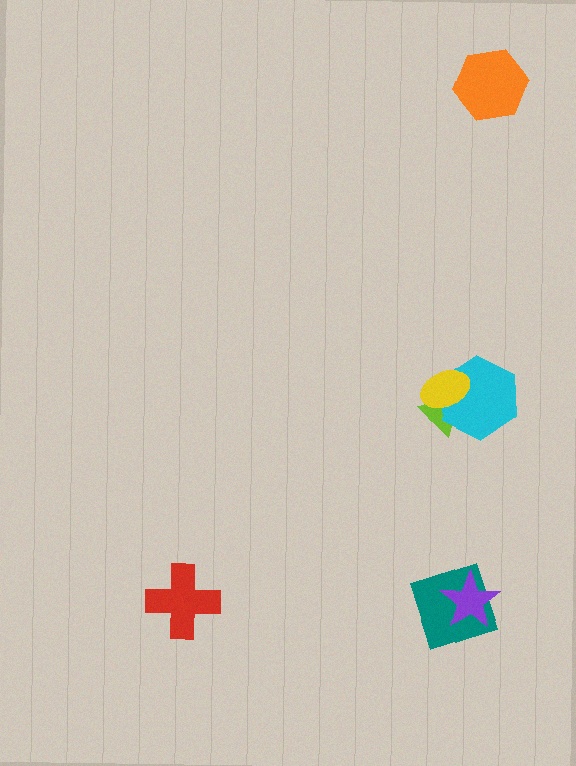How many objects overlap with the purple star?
1 object overlaps with the purple star.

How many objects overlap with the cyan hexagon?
2 objects overlap with the cyan hexagon.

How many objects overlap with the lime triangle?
2 objects overlap with the lime triangle.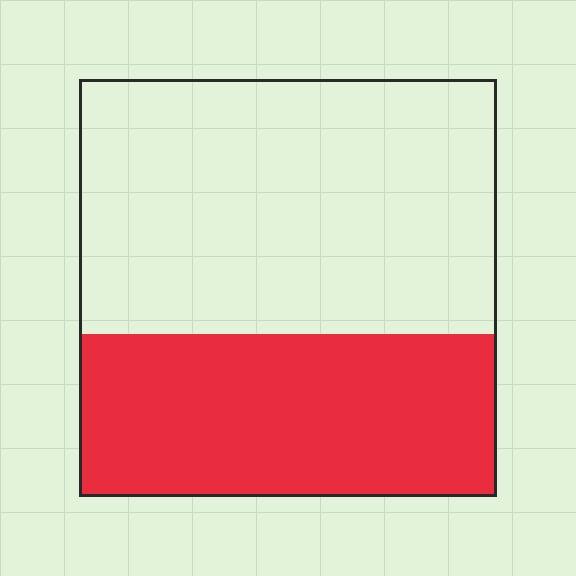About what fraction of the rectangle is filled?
About two fifths (2/5).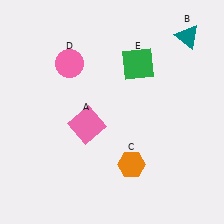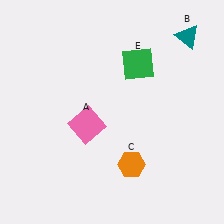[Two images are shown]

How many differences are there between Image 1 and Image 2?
There is 1 difference between the two images.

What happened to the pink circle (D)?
The pink circle (D) was removed in Image 2. It was in the top-left area of Image 1.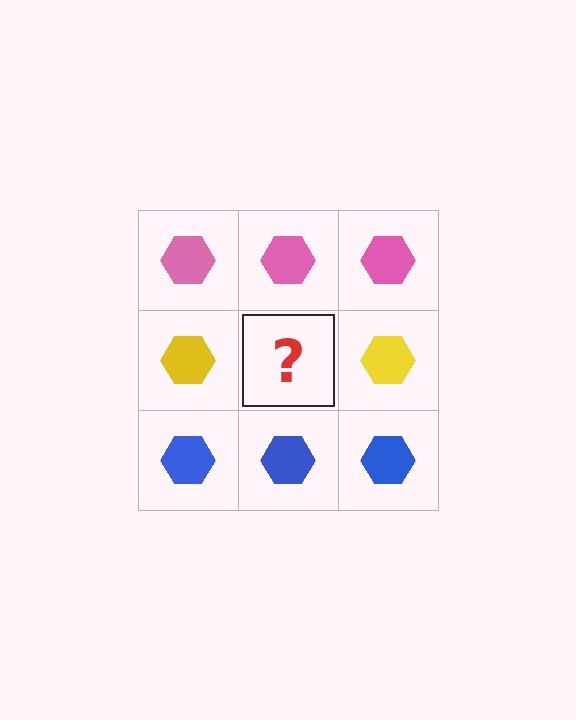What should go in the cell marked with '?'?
The missing cell should contain a yellow hexagon.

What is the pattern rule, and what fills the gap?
The rule is that each row has a consistent color. The gap should be filled with a yellow hexagon.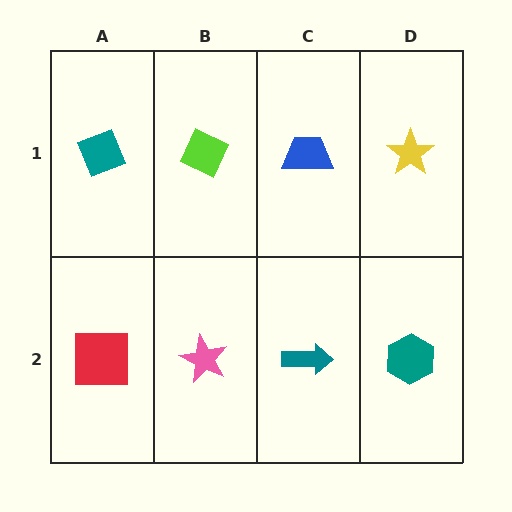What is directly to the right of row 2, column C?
A teal hexagon.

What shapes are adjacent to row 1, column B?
A pink star (row 2, column B), a teal diamond (row 1, column A), a blue trapezoid (row 1, column C).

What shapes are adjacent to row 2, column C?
A blue trapezoid (row 1, column C), a pink star (row 2, column B), a teal hexagon (row 2, column D).